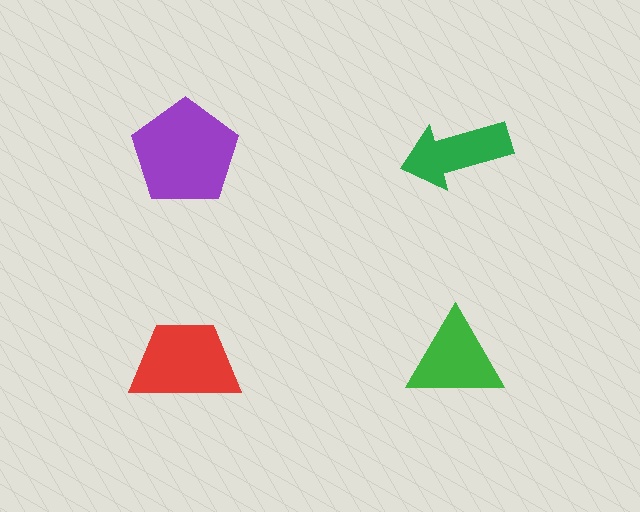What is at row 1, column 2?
A green arrow.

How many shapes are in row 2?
2 shapes.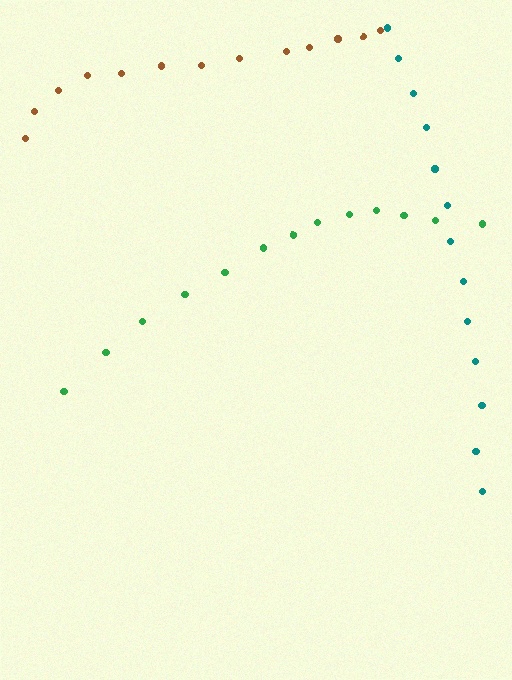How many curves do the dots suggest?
There are 3 distinct paths.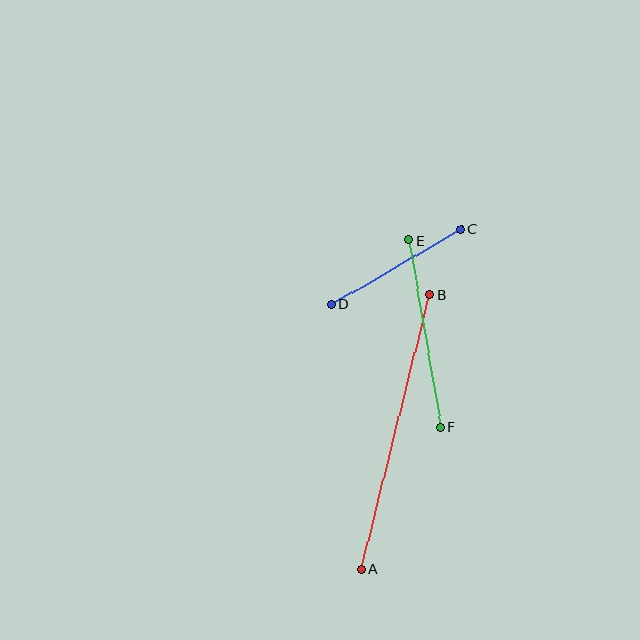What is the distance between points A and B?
The distance is approximately 283 pixels.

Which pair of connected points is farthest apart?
Points A and B are farthest apart.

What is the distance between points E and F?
The distance is approximately 189 pixels.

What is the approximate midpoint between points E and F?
The midpoint is at approximately (425, 334) pixels.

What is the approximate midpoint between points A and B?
The midpoint is at approximately (396, 432) pixels.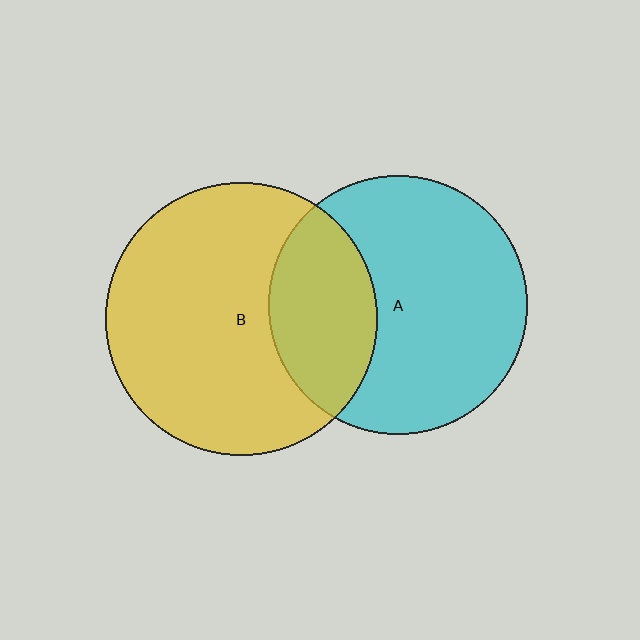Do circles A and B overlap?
Yes.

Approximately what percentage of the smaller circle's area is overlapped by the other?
Approximately 30%.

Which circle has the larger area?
Circle B (yellow).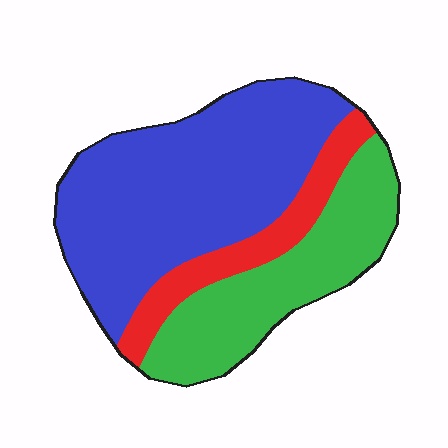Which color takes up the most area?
Blue, at roughly 55%.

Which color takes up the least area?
Red, at roughly 15%.